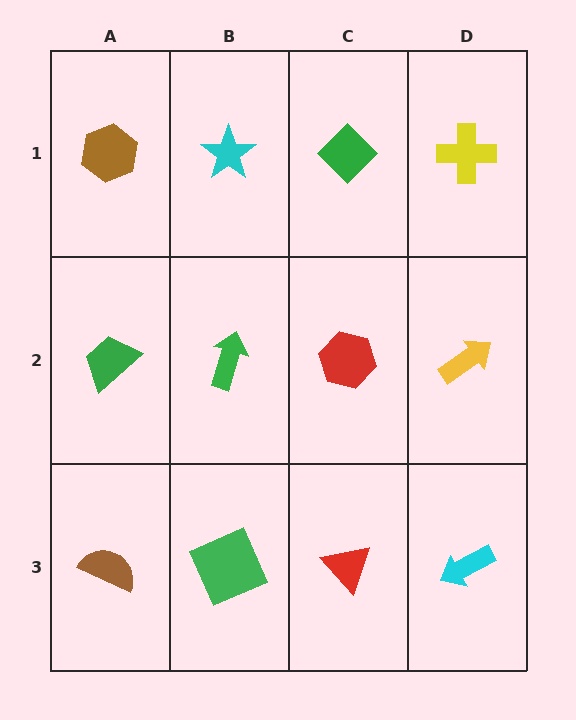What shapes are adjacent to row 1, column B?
A green arrow (row 2, column B), a brown hexagon (row 1, column A), a green diamond (row 1, column C).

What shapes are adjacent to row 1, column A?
A green trapezoid (row 2, column A), a cyan star (row 1, column B).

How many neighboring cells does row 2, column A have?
3.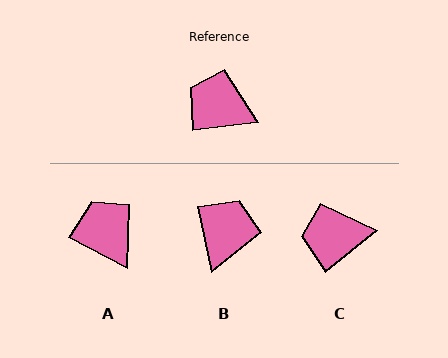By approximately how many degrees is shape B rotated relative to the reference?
Approximately 84 degrees clockwise.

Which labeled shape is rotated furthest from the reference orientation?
B, about 84 degrees away.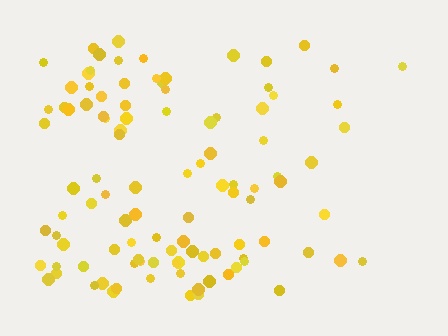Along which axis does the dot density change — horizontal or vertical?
Horizontal.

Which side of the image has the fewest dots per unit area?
The right.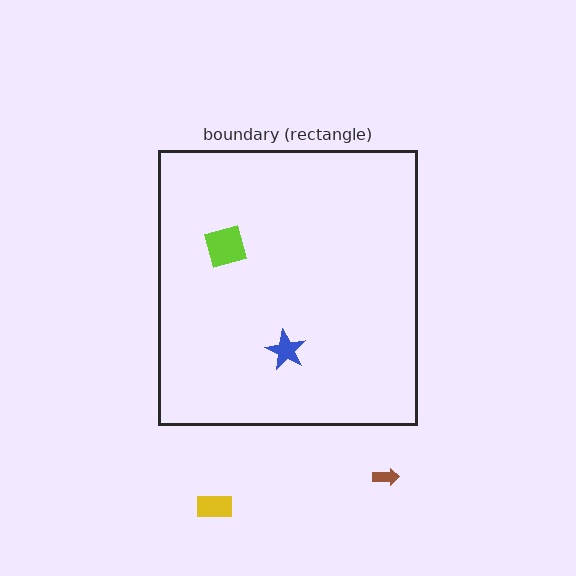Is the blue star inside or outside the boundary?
Inside.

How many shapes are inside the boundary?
2 inside, 2 outside.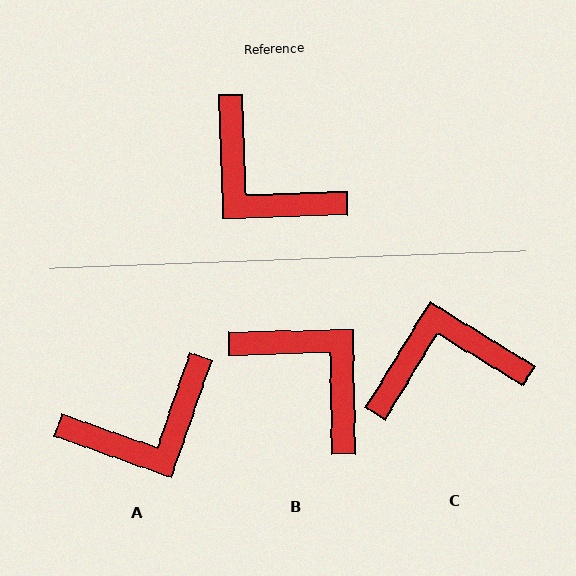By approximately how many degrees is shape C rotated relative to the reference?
Approximately 123 degrees clockwise.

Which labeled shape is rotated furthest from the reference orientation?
B, about 179 degrees away.